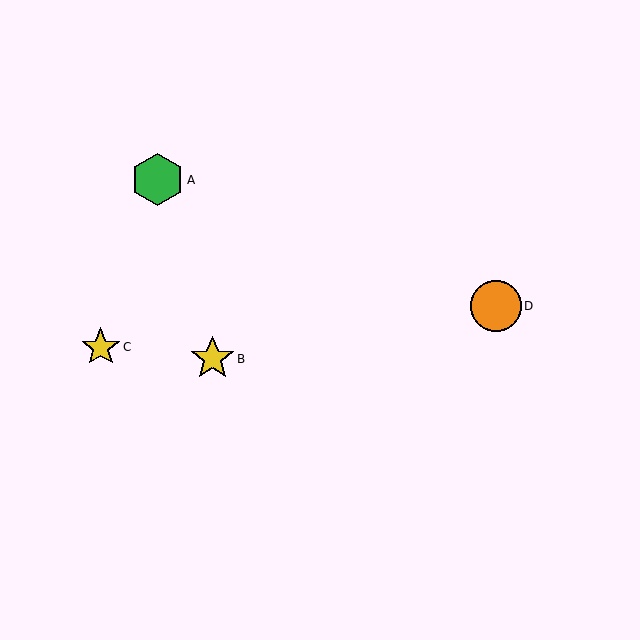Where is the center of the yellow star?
The center of the yellow star is at (213, 359).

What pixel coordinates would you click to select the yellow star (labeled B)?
Click at (213, 359) to select the yellow star B.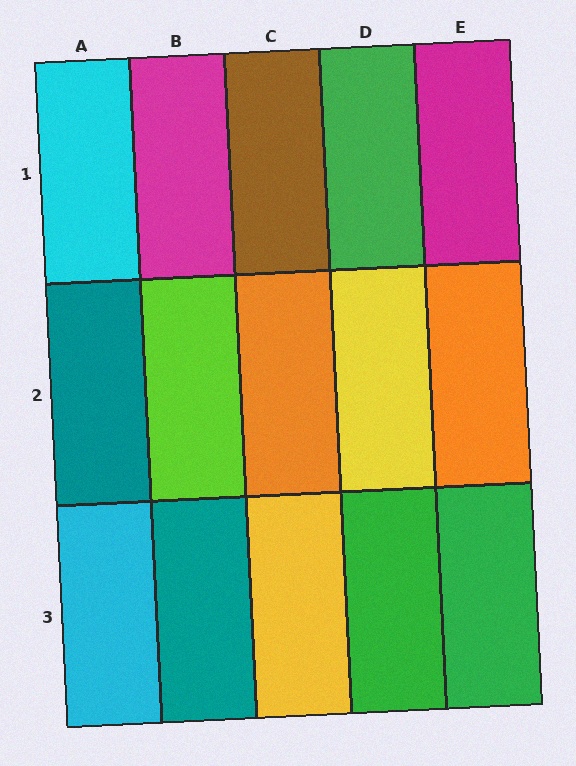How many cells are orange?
2 cells are orange.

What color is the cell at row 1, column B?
Magenta.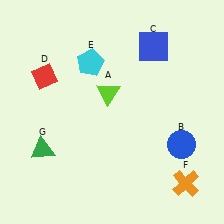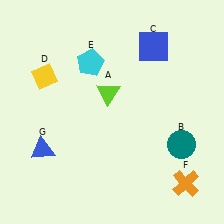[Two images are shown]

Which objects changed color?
B changed from blue to teal. D changed from red to yellow. G changed from green to blue.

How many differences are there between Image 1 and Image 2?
There are 3 differences between the two images.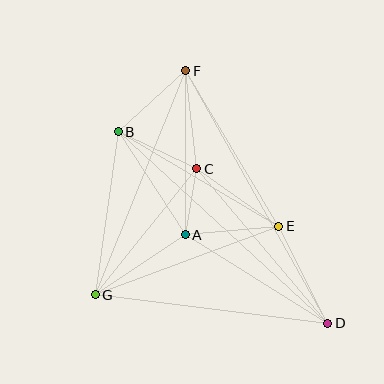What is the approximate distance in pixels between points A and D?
The distance between A and D is approximately 168 pixels.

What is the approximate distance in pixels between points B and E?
The distance between B and E is approximately 186 pixels.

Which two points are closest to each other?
Points A and C are closest to each other.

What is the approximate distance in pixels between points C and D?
The distance between C and D is approximately 202 pixels.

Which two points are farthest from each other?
Points D and F are farthest from each other.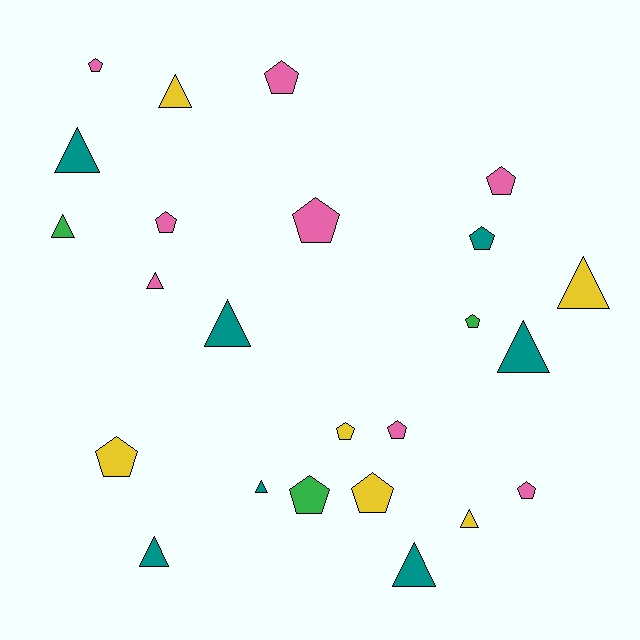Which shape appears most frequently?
Pentagon, with 13 objects.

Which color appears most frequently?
Pink, with 8 objects.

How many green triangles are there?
There is 1 green triangle.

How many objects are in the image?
There are 24 objects.